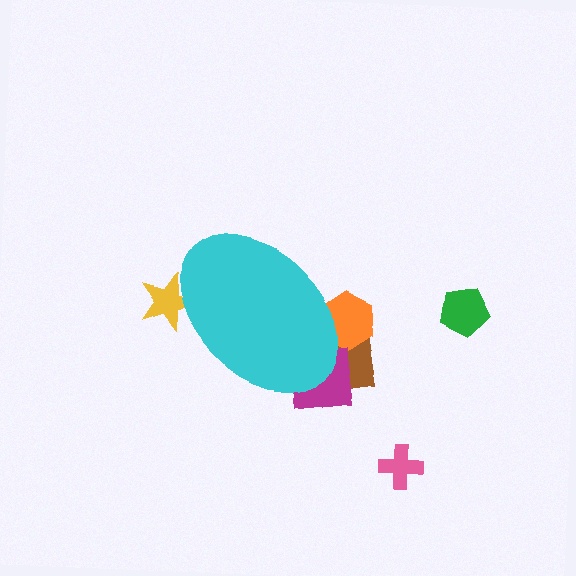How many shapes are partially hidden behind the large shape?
4 shapes are partially hidden.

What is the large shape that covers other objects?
A cyan ellipse.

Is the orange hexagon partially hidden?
Yes, the orange hexagon is partially hidden behind the cyan ellipse.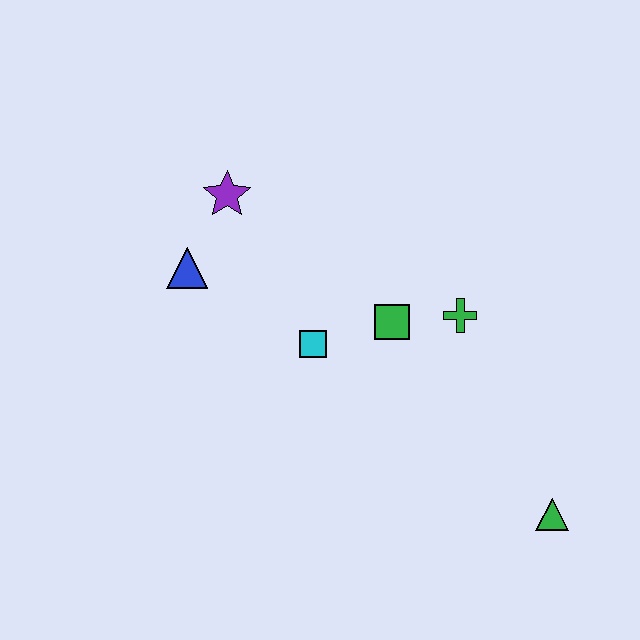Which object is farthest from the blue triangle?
The green triangle is farthest from the blue triangle.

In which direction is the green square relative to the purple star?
The green square is to the right of the purple star.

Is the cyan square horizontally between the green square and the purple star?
Yes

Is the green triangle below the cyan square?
Yes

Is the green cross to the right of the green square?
Yes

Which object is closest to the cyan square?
The green square is closest to the cyan square.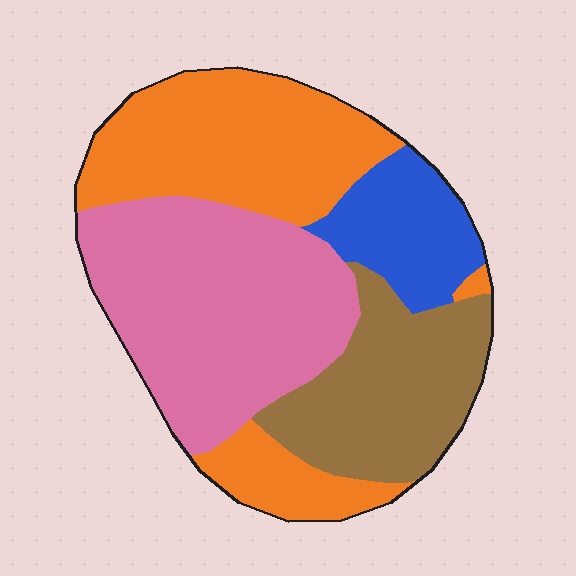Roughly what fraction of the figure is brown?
Brown covers about 20% of the figure.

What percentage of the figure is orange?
Orange takes up between a quarter and a half of the figure.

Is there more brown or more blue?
Brown.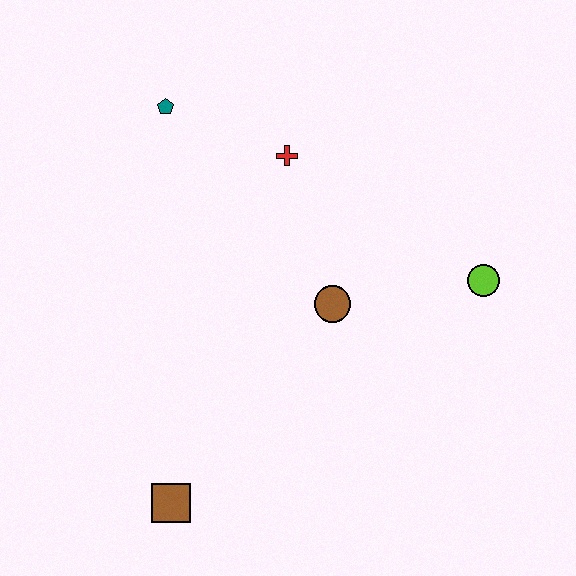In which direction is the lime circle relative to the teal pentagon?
The lime circle is to the right of the teal pentagon.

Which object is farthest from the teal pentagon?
The brown square is farthest from the teal pentagon.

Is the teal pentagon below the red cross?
No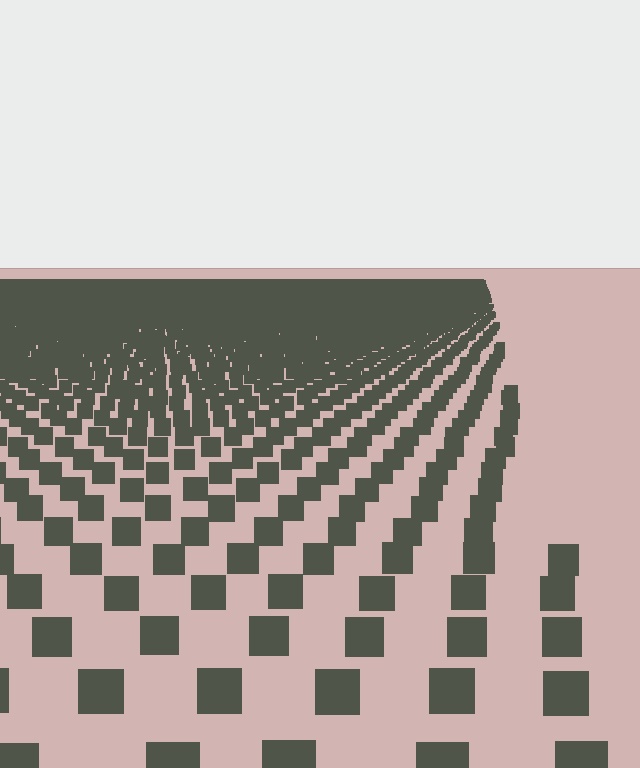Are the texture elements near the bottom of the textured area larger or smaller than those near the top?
Larger. Near the bottom, elements are closer to the viewer and appear at a bigger on-screen size.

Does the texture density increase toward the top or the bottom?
Density increases toward the top.